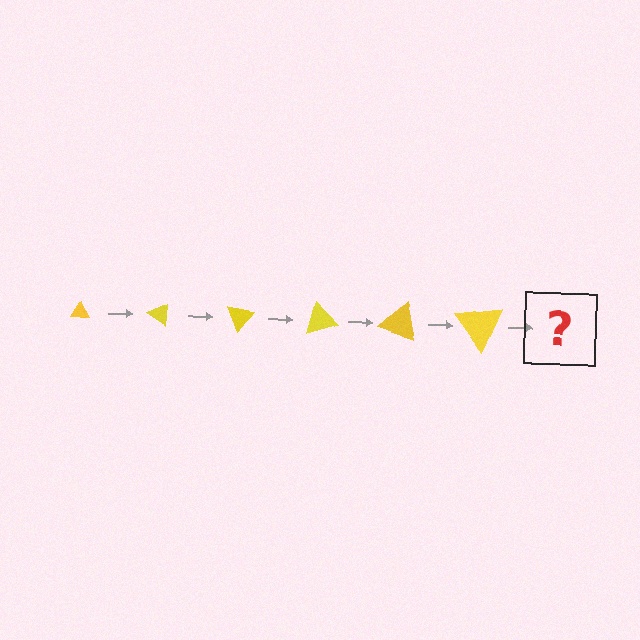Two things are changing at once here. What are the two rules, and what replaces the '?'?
The two rules are that the triangle grows larger each step and it rotates 35 degrees each step. The '?' should be a triangle, larger than the previous one and rotated 210 degrees from the start.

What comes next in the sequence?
The next element should be a triangle, larger than the previous one and rotated 210 degrees from the start.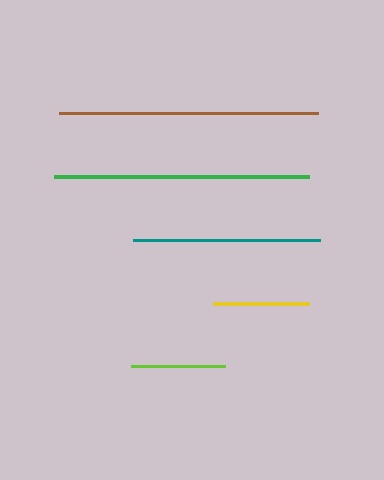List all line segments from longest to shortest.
From longest to shortest: brown, green, teal, yellow, lime.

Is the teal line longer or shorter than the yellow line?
The teal line is longer than the yellow line.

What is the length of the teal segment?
The teal segment is approximately 186 pixels long.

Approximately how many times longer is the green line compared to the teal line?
The green line is approximately 1.4 times the length of the teal line.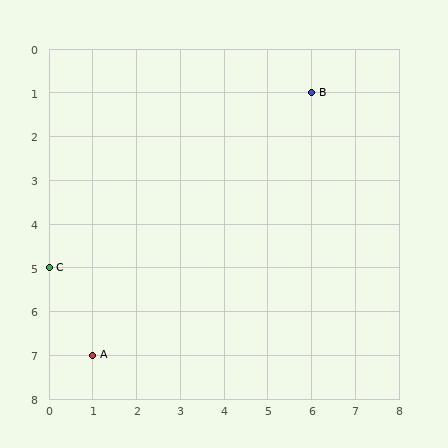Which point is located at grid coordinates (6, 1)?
Point B is at (6, 1).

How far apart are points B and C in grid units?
Points B and C are 6 columns and 4 rows apart (about 7.2 grid units diagonally).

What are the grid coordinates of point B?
Point B is at grid coordinates (6, 1).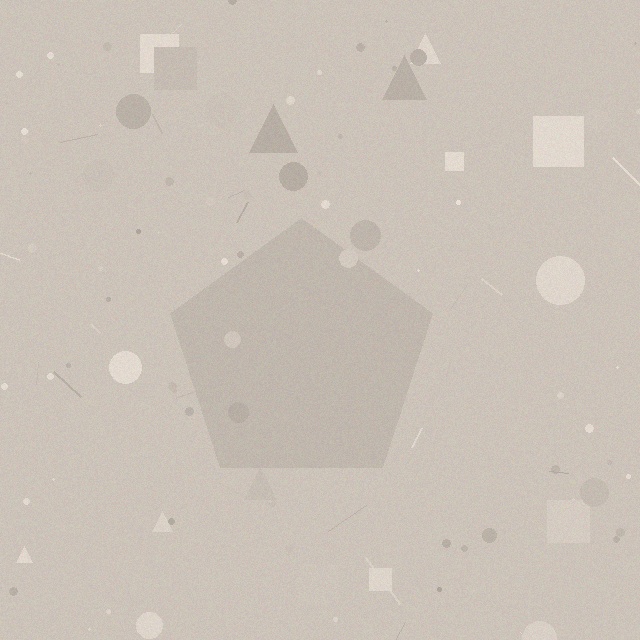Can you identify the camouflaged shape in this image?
The camouflaged shape is a pentagon.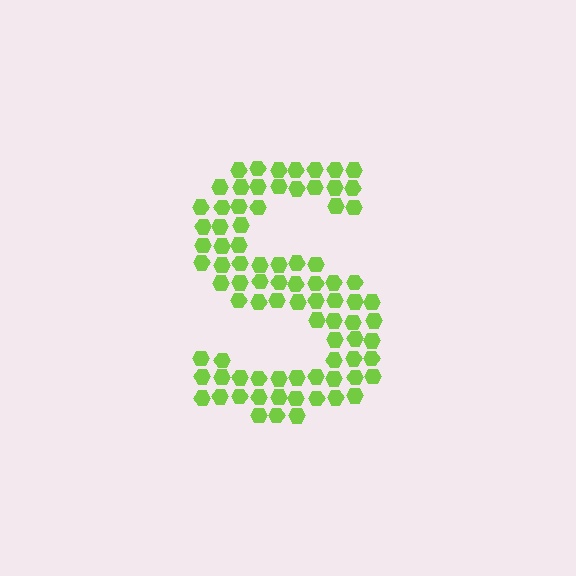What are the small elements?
The small elements are hexagons.